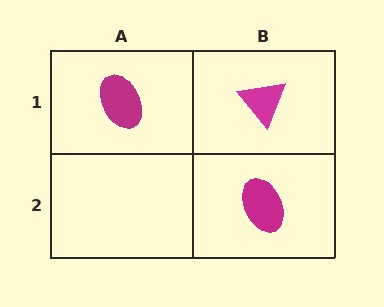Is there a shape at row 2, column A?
No, that cell is empty.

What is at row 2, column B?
A magenta ellipse.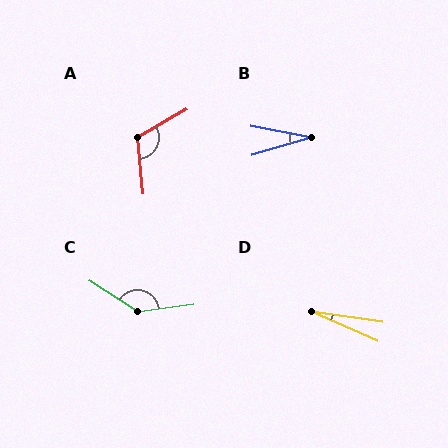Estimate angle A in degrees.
Approximately 114 degrees.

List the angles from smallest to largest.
D (16°), B (28°), A (114°), C (140°).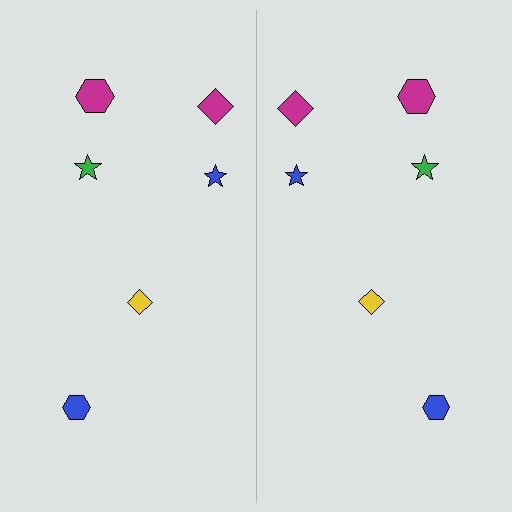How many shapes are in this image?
There are 12 shapes in this image.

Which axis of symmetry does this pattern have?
The pattern has a vertical axis of symmetry running through the center of the image.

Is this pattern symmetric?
Yes, this pattern has bilateral (reflection) symmetry.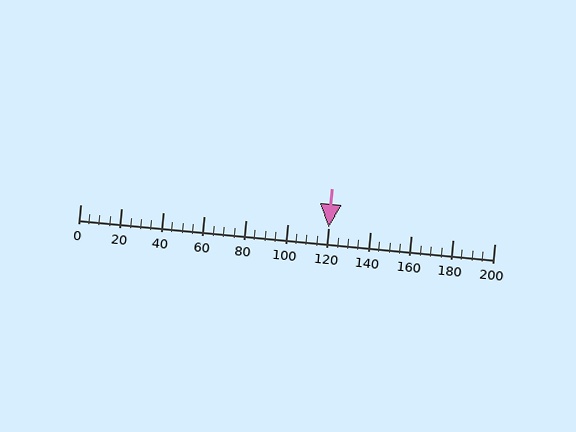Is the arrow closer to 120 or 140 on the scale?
The arrow is closer to 120.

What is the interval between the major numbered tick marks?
The major tick marks are spaced 20 units apart.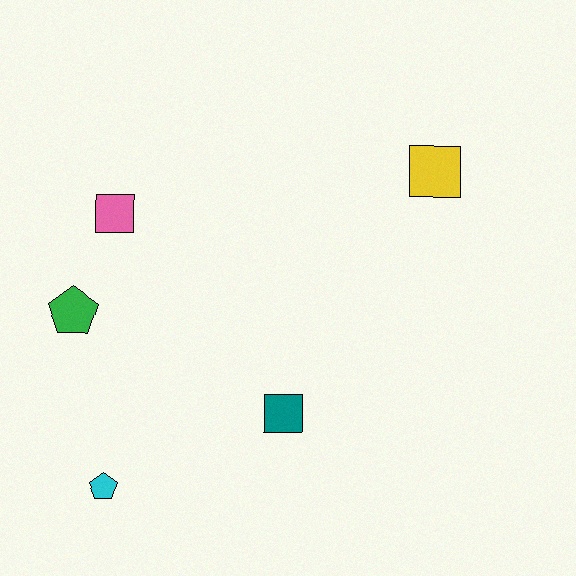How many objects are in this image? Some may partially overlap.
There are 5 objects.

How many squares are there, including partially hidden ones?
There are 3 squares.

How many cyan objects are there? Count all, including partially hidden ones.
There is 1 cyan object.